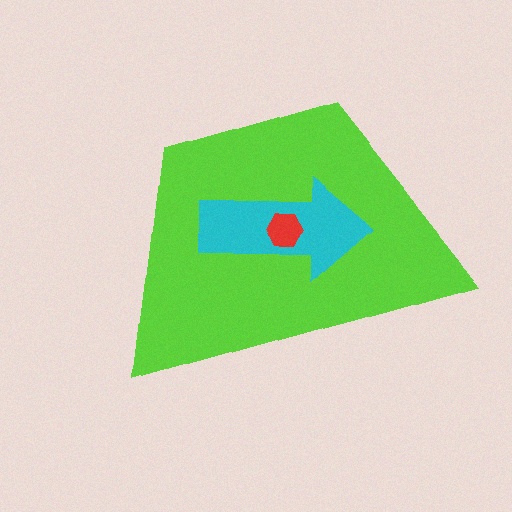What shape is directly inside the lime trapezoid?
The cyan arrow.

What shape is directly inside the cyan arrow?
The red hexagon.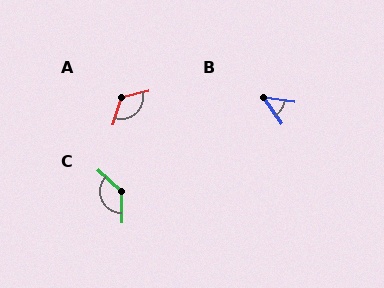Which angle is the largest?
C, at approximately 134 degrees.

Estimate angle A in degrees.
Approximately 121 degrees.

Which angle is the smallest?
B, at approximately 46 degrees.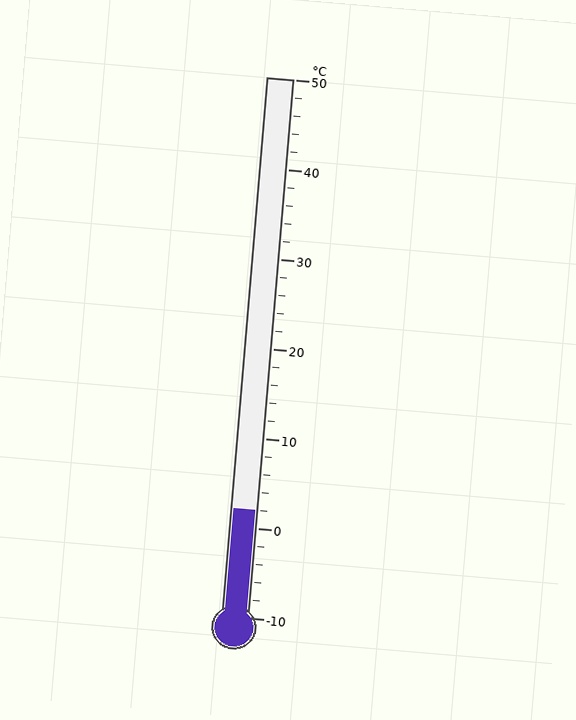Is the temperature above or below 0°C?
The temperature is above 0°C.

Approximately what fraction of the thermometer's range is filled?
The thermometer is filled to approximately 20% of its range.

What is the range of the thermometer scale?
The thermometer scale ranges from -10°C to 50°C.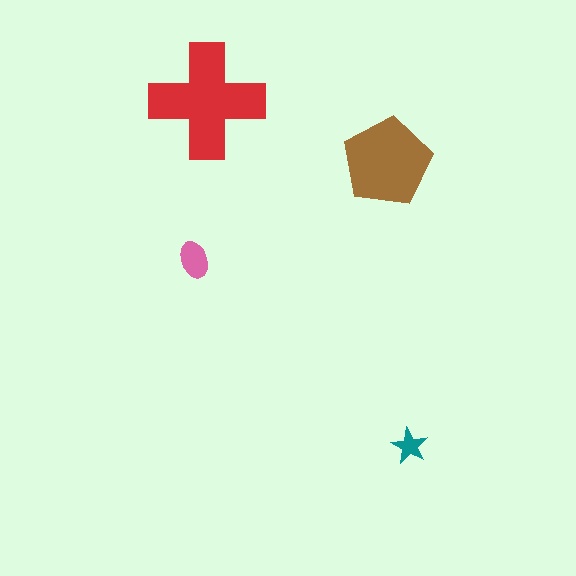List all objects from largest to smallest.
The red cross, the brown pentagon, the pink ellipse, the teal star.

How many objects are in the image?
There are 4 objects in the image.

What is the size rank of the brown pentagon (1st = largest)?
2nd.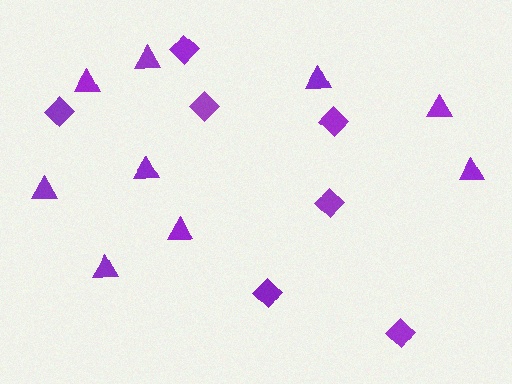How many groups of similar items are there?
There are 2 groups: one group of diamonds (7) and one group of triangles (9).